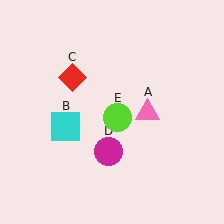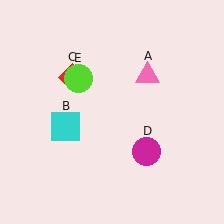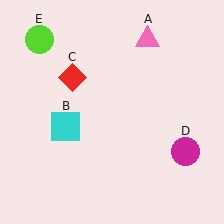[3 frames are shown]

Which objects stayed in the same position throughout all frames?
Cyan square (object B) and red diamond (object C) remained stationary.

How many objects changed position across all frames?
3 objects changed position: pink triangle (object A), magenta circle (object D), lime circle (object E).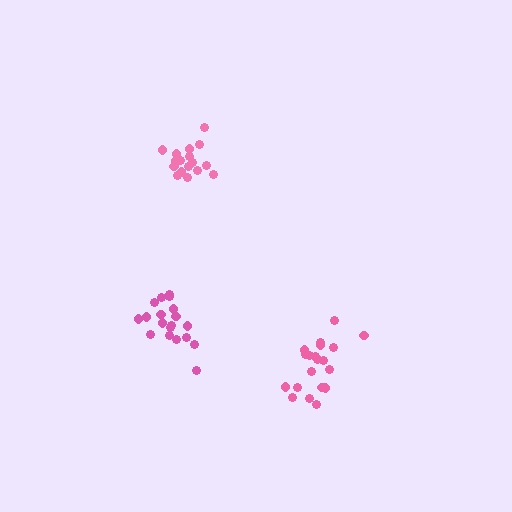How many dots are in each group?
Group 1: 20 dots, Group 2: 17 dots, Group 3: 19 dots (56 total).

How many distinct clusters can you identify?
There are 3 distinct clusters.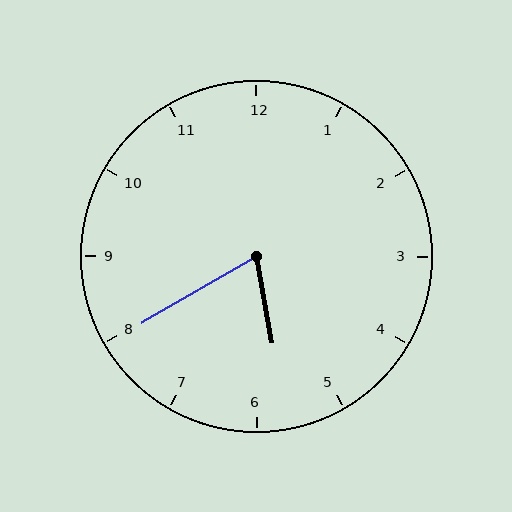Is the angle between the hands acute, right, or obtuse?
It is acute.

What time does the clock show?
5:40.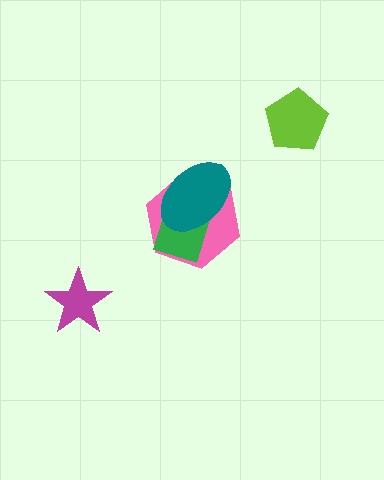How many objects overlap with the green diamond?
2 objects overlap with the green diamond.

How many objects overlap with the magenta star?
0 objects overlap with the magenta star.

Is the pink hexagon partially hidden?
Yes, it is partially covered by another shape.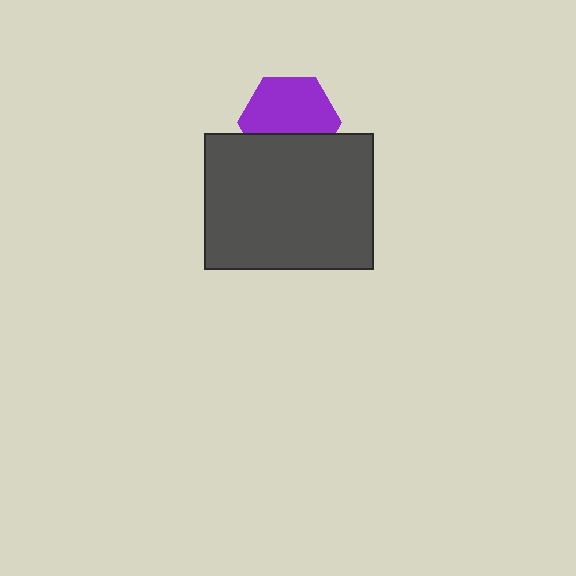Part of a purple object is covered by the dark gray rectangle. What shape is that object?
It is a hexagon.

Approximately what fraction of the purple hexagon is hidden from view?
Roughly 35% of the purple hexagon is hidden behind the dark gray rectangle.